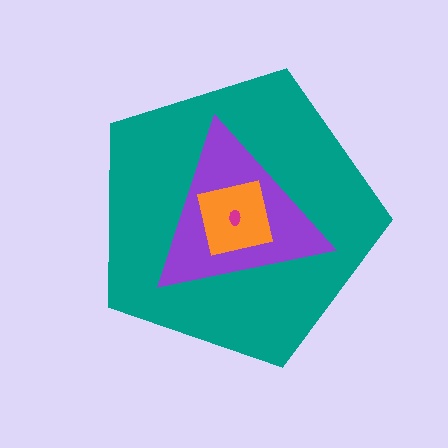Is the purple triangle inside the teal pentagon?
Yes.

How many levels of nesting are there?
4.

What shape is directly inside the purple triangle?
The orange square.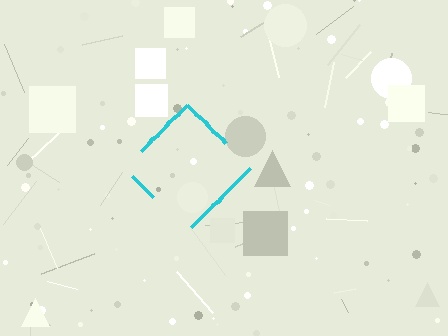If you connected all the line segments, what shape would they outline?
They would outline a diamond.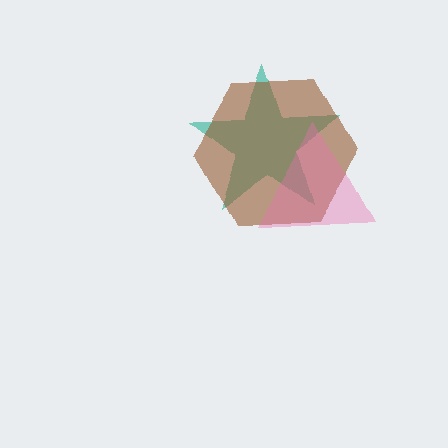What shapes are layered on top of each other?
The layered shapes are: a teal star, a brown hexagon, a pink triangle.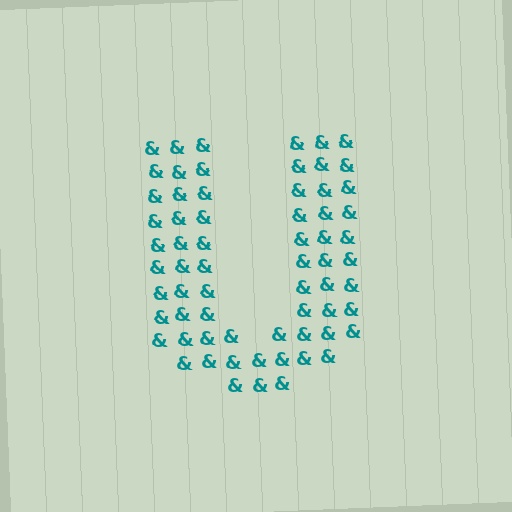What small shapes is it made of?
It is made of small ampersands.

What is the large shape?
The large shape is the letter U.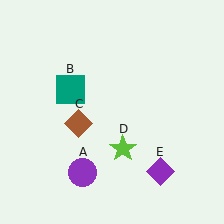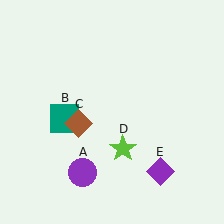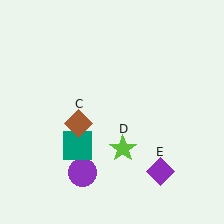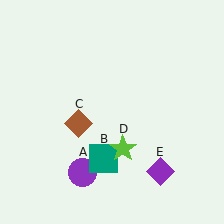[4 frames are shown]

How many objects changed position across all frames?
1 object changed position: teal square (object B).